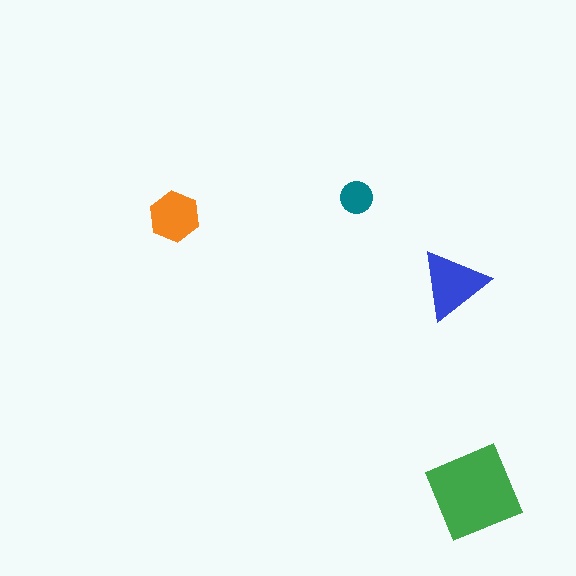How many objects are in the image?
There are 4 objects in the image.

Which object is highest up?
The teal circle is topmost.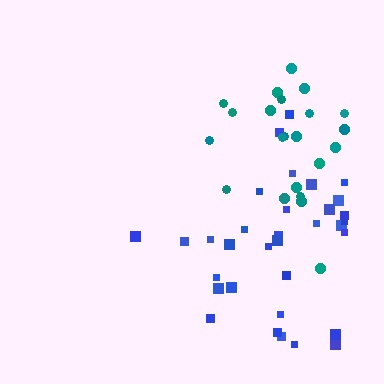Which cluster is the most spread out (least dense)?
Blue.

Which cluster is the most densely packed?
Teal.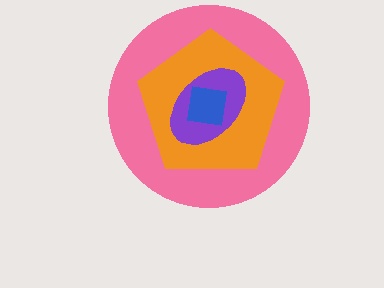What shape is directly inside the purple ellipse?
The blue square.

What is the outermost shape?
The pink circle.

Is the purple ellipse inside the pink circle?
Yes.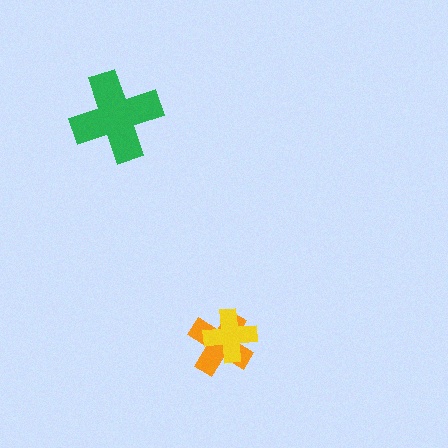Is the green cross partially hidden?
No, no other shape covers it.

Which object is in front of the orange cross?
The yellow cross is in front of the orange cross.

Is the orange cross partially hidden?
Yes, it is partially covered by another shape.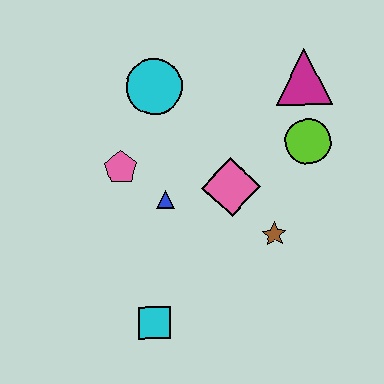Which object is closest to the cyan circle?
The pink pentagon is closest to the cyan circle.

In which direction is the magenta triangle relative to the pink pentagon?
The magenta triangle is to the right of the pink pentagon.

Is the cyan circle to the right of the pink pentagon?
Yes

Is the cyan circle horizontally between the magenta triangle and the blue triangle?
No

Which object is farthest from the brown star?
The cyan circle is farthest from the brown star.